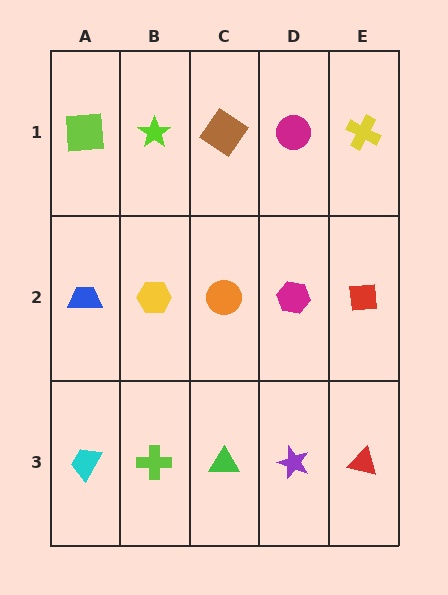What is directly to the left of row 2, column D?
An orange circle.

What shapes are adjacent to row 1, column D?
A magenta hexagon (row 2, column D), a brown diamond (row 1, column C), a yellow cross (row 1, column E).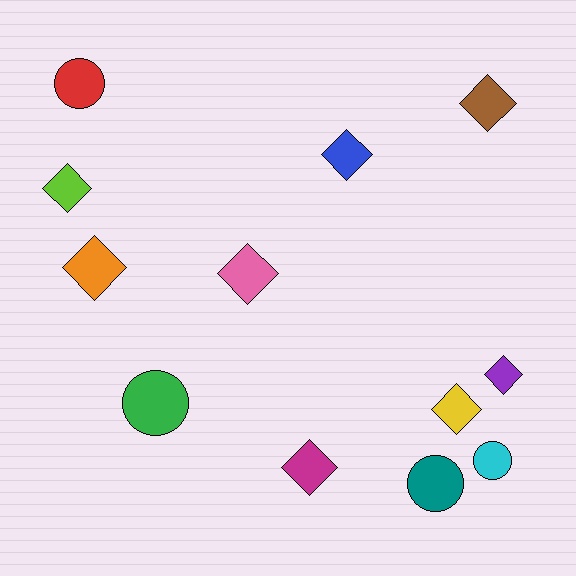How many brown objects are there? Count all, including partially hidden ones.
There is 1 brown object.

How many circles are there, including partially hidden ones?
There are 4 circles.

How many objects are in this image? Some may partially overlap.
There are 12 objects.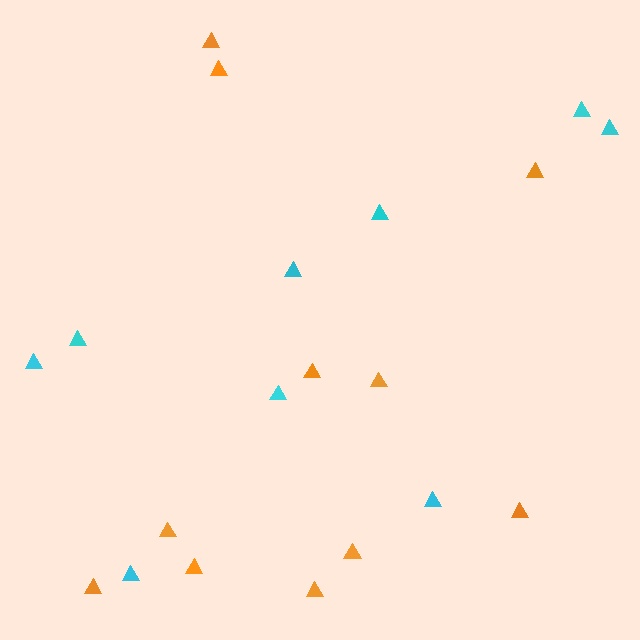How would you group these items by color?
There are 2 groups: one group of orange triangles (11) and one group of cyan triangles (9).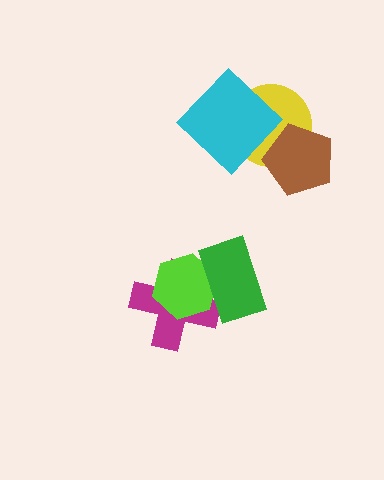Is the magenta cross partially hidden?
Yes, it is partially covered by another shape.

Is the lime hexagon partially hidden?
Yes, it is partially covered by another shape.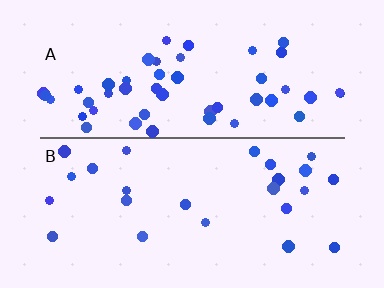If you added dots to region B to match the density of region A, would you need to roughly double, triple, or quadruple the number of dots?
Approximately double.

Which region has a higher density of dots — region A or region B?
A (the top).